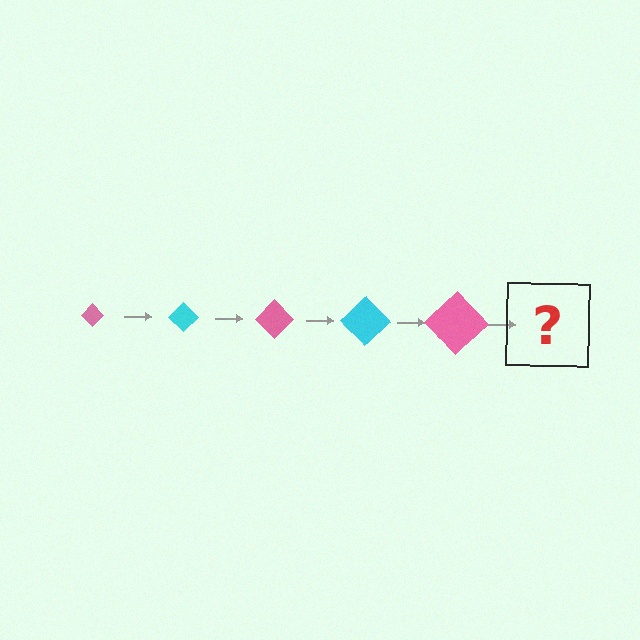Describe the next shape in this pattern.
It should be a cyan diamond, larger than the previous one.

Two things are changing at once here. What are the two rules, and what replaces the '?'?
The two rules are that the diamond grows larger each step and the color cycles through pink and cyan. The '?' should be a cyan diamond, larger than the previous one.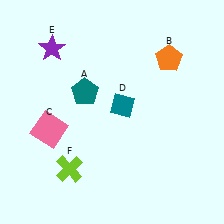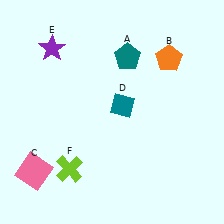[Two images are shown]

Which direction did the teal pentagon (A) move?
The teal pentagon (A) moved right.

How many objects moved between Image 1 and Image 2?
2 objects moved between the two images.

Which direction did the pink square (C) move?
The pink square (C) moved down.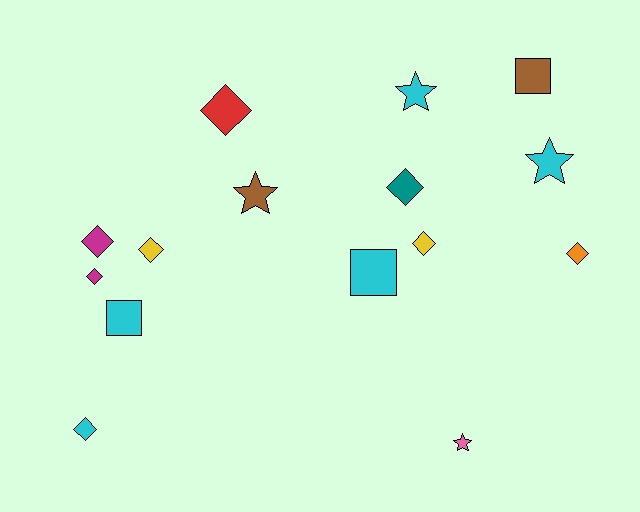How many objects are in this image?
There are 15 objects.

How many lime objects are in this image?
There are no lime objects.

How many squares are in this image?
There are 3 squares.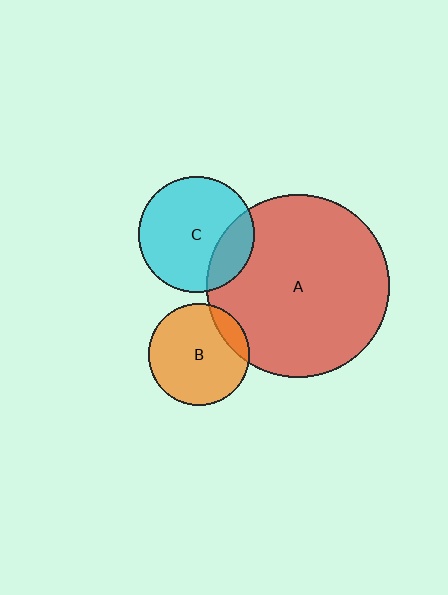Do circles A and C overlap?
Yes.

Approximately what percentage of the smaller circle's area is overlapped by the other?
Approximately 20%.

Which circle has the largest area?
Circle A (red).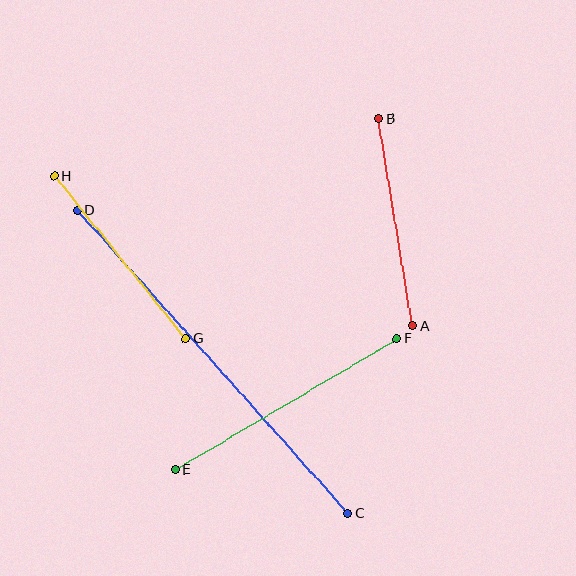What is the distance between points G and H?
The distance is approximately 209 pixels.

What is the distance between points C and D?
The distance is approximately 406 pixels.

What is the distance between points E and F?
The distance is approximately 257 pixels.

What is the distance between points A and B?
The distance is approximately 210 pixels.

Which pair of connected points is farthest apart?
Points C and D are farthest apart.